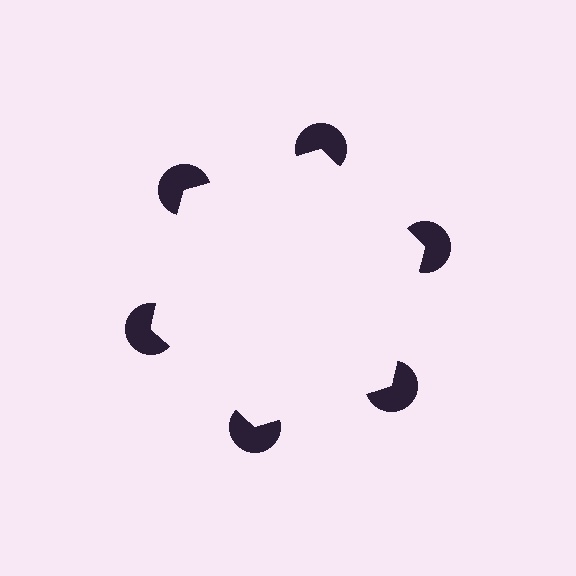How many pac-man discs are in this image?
There are 6 — one at each vertex of the illusory hexagon.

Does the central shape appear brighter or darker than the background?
It typically appears slightly brighter than the background, even though no actual brightness change is drawn.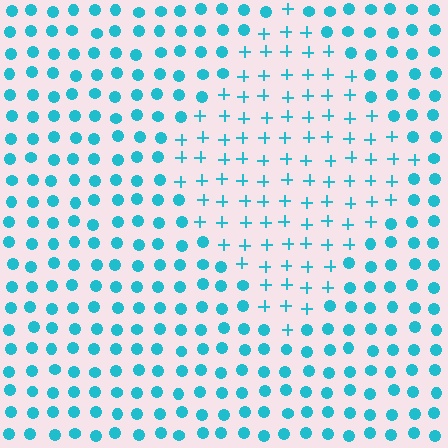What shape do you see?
I see a diamond.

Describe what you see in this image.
The image is filled with small cyan elements arranged in a uniform grid. A diamond-shaped region contains plus signs, while the surrounding area contains circles. The boundary is defined purely by the change in element shape.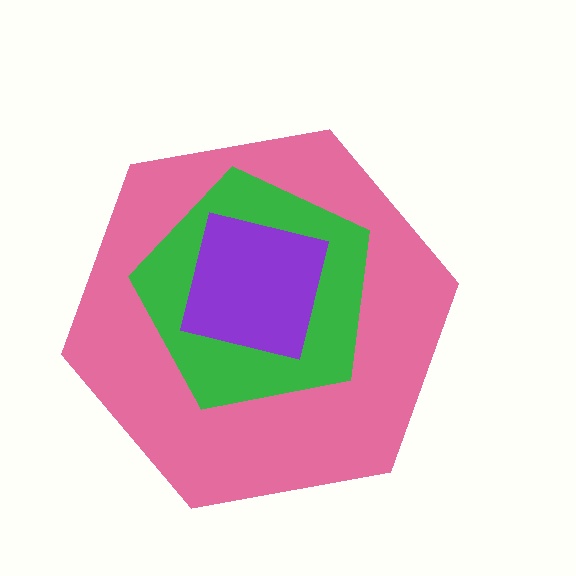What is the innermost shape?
The purple square.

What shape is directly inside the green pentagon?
The purple square.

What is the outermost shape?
The pink hexagon.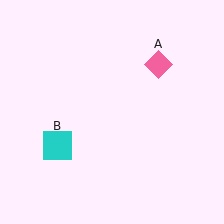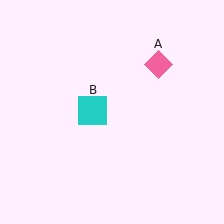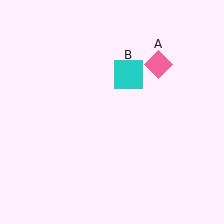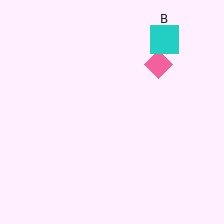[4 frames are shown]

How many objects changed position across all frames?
1 object changed position: cyan square (object B).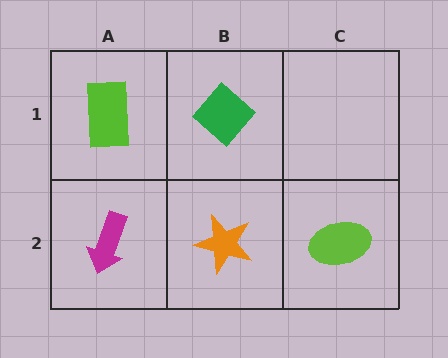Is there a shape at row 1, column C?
No, that cell is empty.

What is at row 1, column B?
A green diamond.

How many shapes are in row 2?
3 shapes.